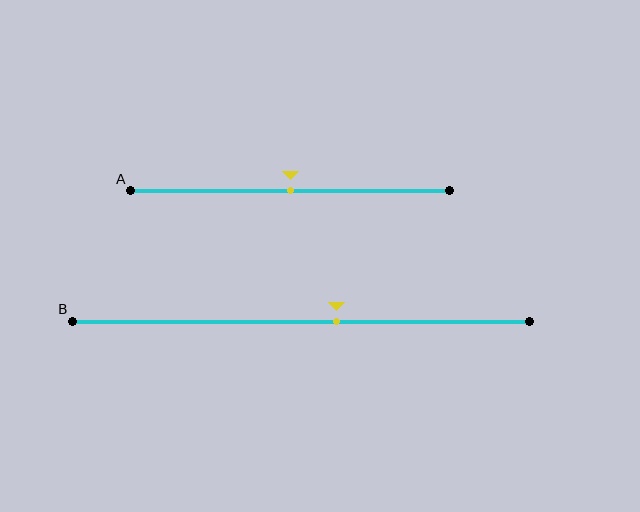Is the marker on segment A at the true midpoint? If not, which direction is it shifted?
Yes, the marker on segment A is at the true midpoint.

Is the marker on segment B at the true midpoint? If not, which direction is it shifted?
No, the marker on segment B is shifted to the right by about 8% of the segment length.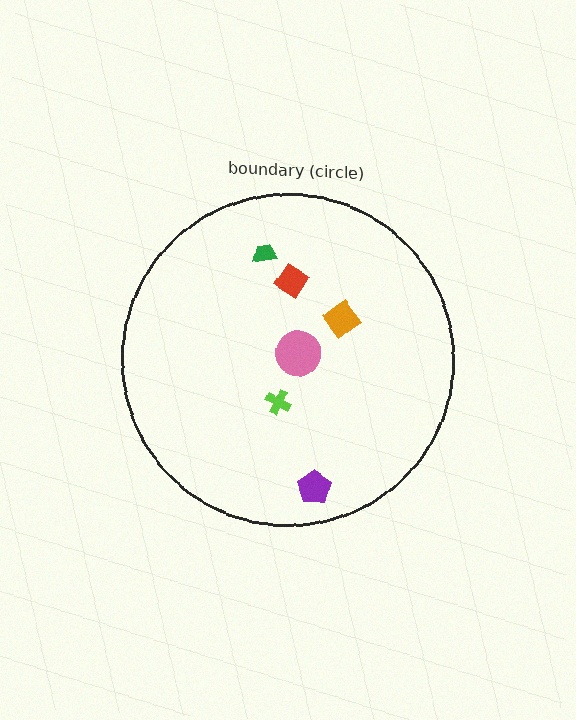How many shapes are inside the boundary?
6 inside, 0 outside.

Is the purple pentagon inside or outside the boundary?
Inside.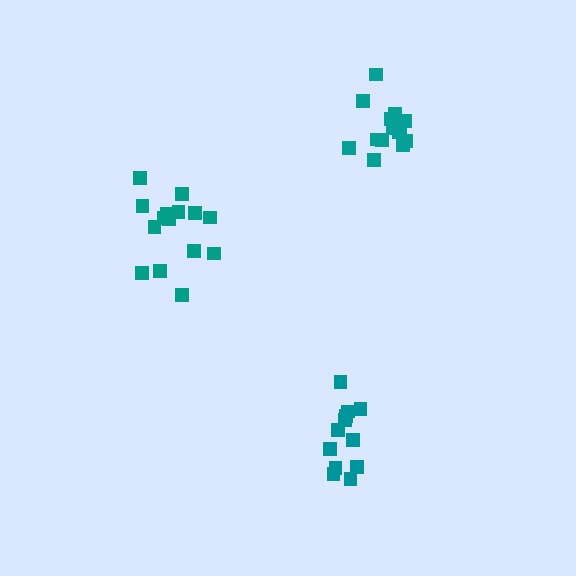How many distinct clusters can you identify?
There are 3 distinct clusters.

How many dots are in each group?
Group 1: 15 dots, Group 2: 13 dots, Group 3: 14 dots (42 total).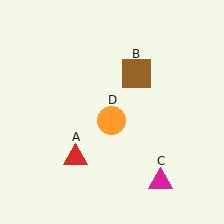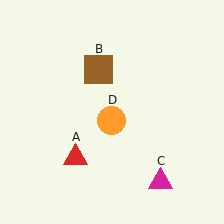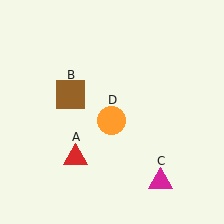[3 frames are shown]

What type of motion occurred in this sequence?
The brown square (object B) rotated counterclockwise around the center of the scene.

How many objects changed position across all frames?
1 object changed position: brown square (object B).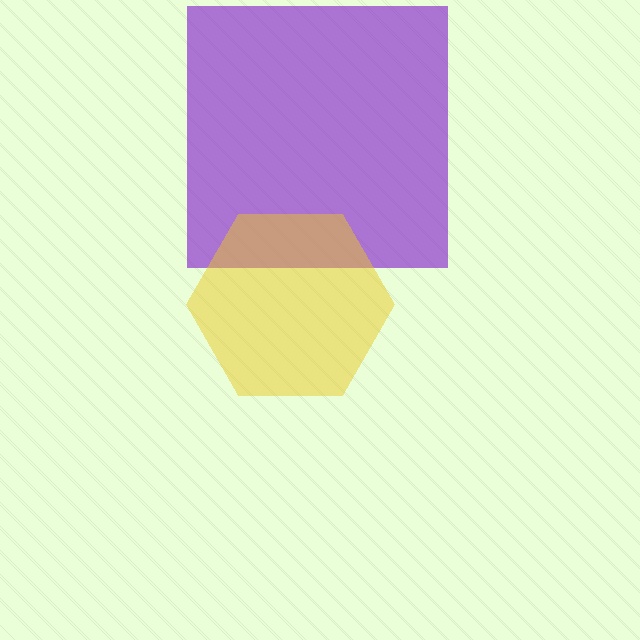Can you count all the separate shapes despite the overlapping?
Yes, there are 2 separate shapes.